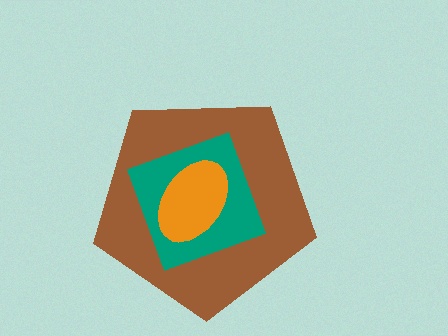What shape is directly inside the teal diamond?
The orange ellipse.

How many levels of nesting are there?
3.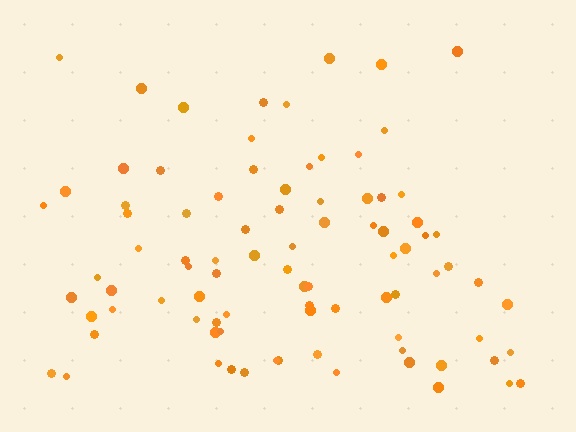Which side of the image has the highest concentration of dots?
The bottom.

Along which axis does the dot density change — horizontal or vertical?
Vertical.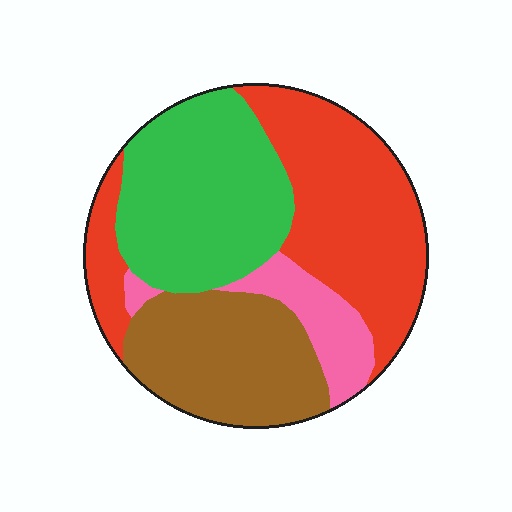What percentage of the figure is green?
Green covers around 30% of the figure.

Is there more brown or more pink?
Brown.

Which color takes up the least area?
Pink, at roughly 10%.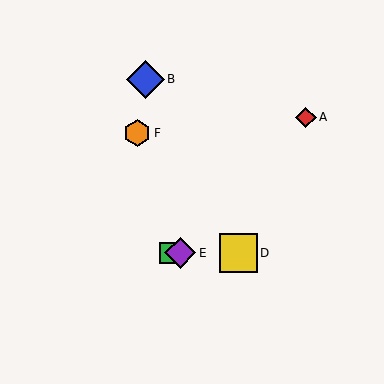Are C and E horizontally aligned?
Yes, both are at y≈253.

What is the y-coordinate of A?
Object A is at y≈117.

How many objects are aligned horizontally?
3 objects (C, D, E) are aligned horizontally.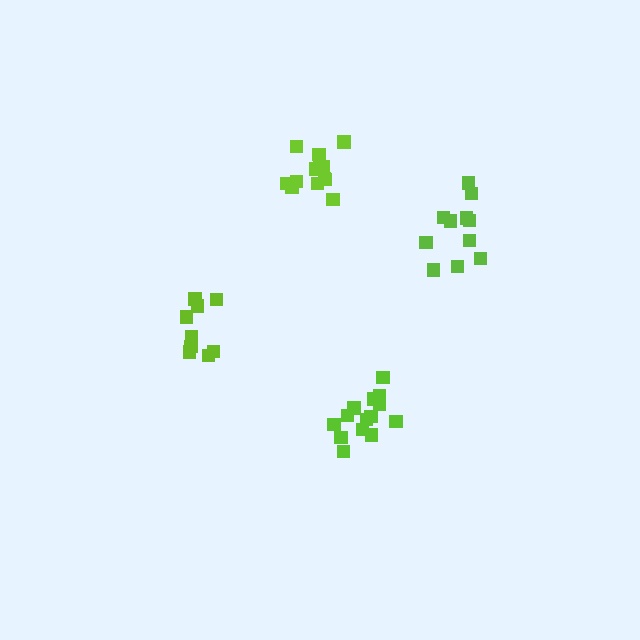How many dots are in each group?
Group 1: 9 dots, Group 2: 14 dots, Group 3: 11 dots, Group 4: 14 dots (48 total).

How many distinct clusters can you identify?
There are 4 distinct clusters.